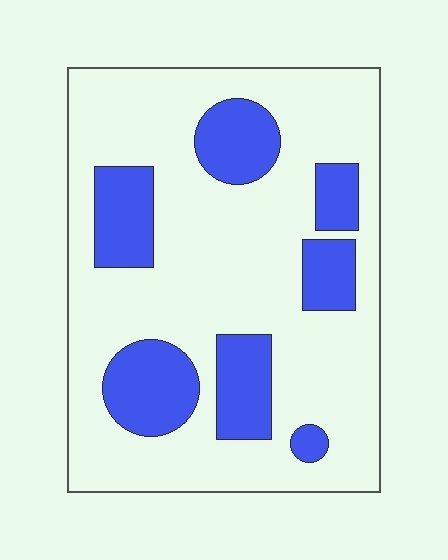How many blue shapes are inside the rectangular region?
7.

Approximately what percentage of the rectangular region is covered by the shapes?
Approximately 25%.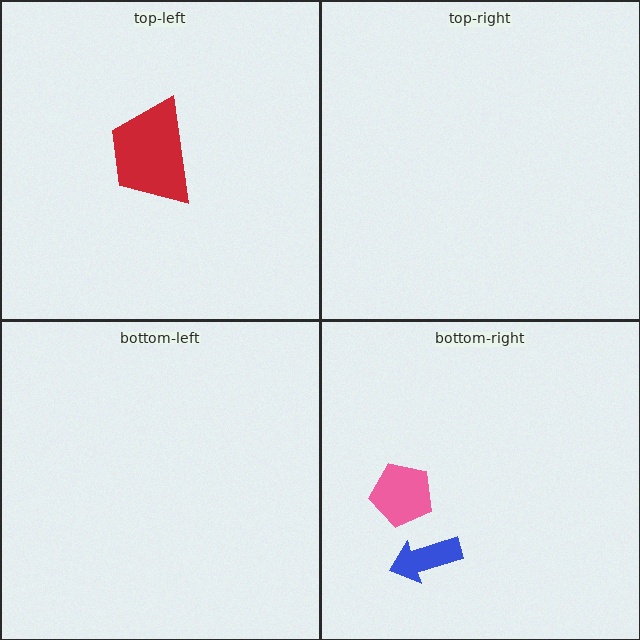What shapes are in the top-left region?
The red trapezoid.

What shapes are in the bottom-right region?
The blue arrow, the pink pentagon.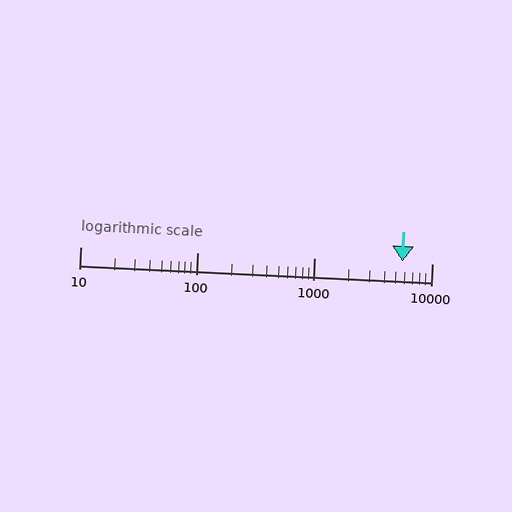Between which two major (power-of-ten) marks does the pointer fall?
The pointer is between 1000 and 10000.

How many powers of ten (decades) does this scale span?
The scale spans 3 decades, from 10 to 10000.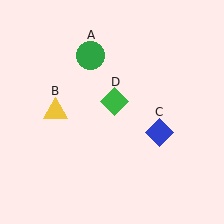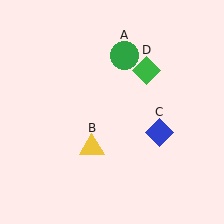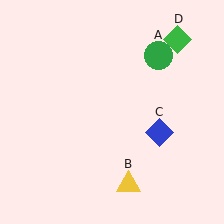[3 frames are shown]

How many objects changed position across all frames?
3 objects changed position: green circle (object A), yellow triangle (object B), green diamond (object D).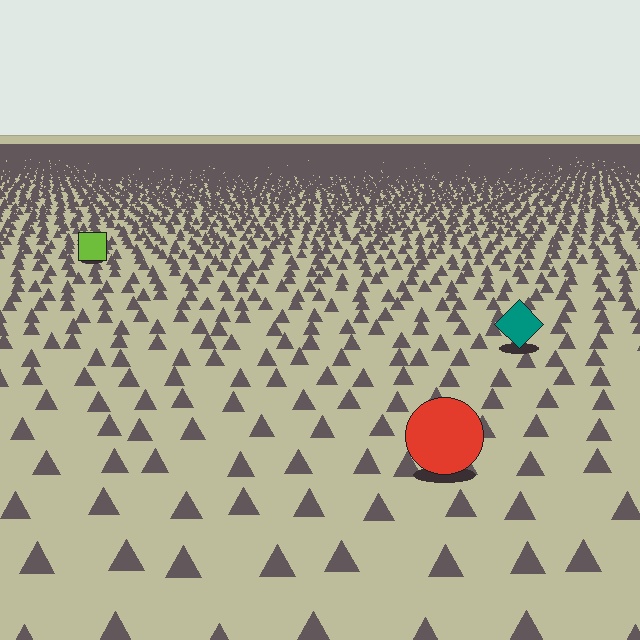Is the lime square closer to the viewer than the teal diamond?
No. The teal diamond is closer — you can tell from the texture gradient: the ground texture is coarser near it.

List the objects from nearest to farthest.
From nearest to farthest: the red circle, the teal diamond, the lime square.